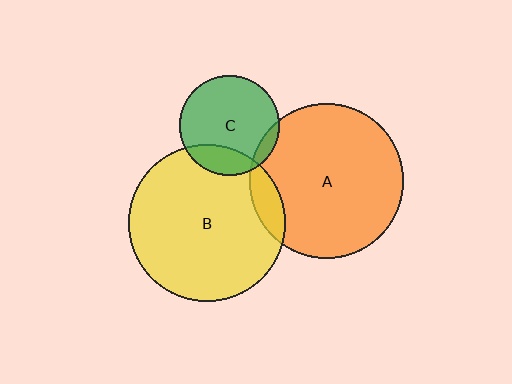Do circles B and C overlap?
Yes.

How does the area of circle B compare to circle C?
Approximately 2.5 times.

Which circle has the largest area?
Circle B (yellow).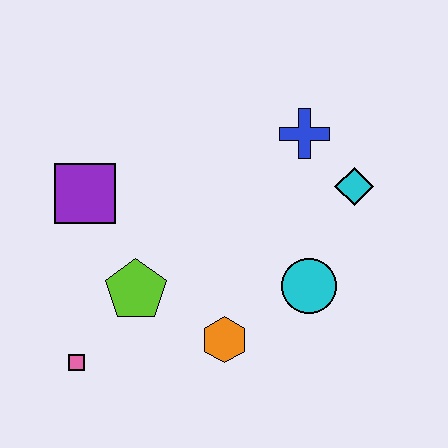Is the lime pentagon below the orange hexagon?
No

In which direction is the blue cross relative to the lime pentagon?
The blue cross is to the right of the lime pentagon.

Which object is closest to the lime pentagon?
The pink square is closest to the lime pentagon.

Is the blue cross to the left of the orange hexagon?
No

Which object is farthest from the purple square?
The cyan diamond is farthest from the purple square.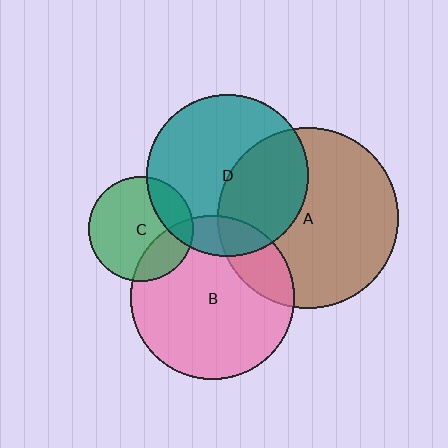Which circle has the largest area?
Circle A (brown).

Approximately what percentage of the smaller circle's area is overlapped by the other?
Approximately 25%.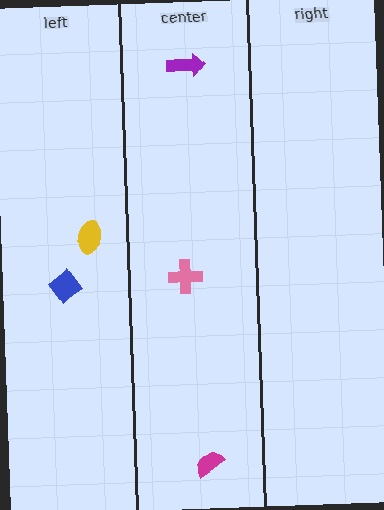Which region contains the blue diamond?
The left region.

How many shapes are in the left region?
2.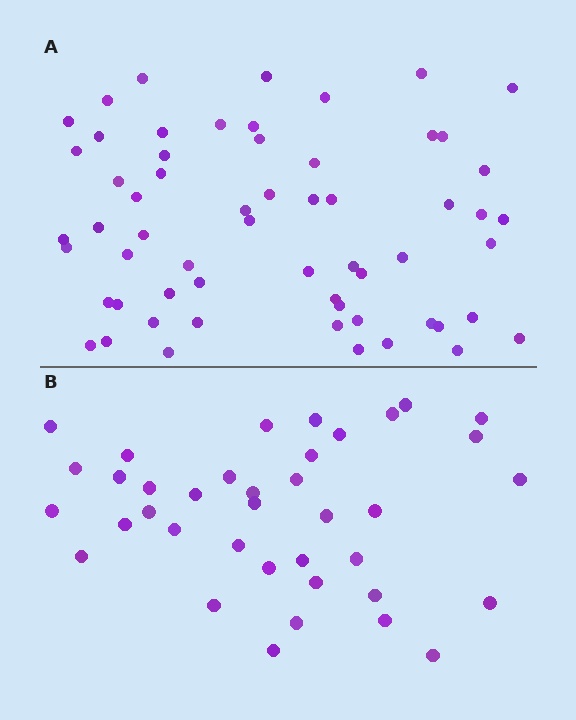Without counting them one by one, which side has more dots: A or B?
Region A (the top region) has more dots.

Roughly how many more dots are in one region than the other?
Region A has approximately 20 more dots than region B.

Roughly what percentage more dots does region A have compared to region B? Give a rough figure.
About 60% more.